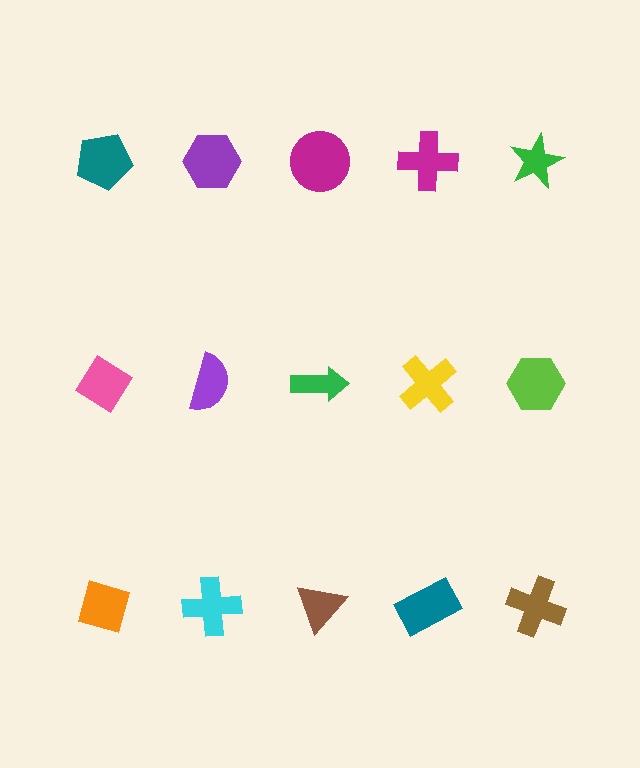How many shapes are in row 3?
5 shapes.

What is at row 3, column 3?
A brown triangle.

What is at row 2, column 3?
A green arrow.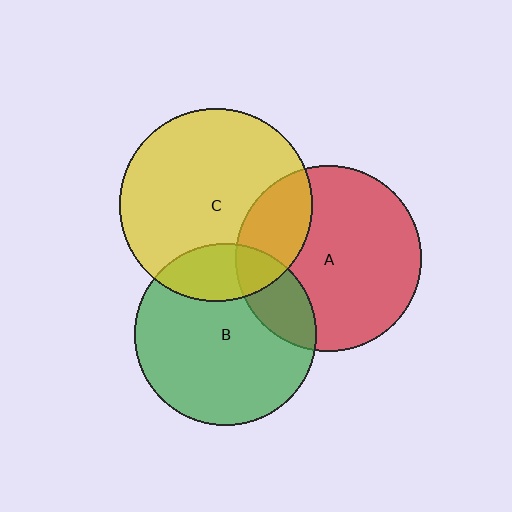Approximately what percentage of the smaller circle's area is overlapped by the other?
Approximately 25%.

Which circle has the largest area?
Circle C (yellow).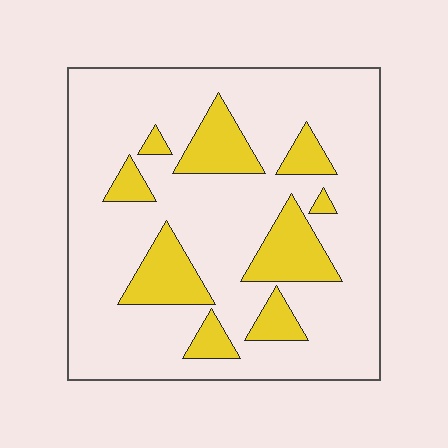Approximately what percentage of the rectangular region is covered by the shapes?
Approximately 20%.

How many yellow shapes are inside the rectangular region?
9.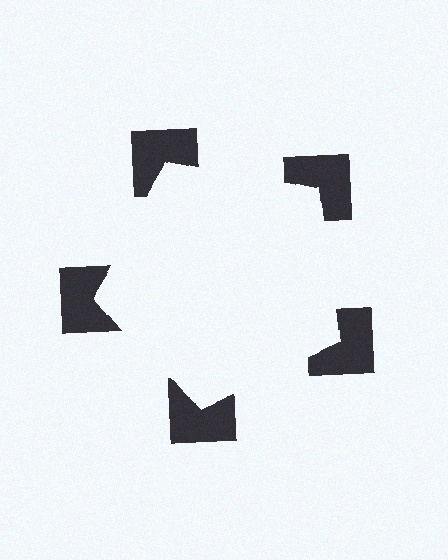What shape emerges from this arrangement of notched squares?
An illusory pentagon — its edges are inferred from the aligned wedge cuts in the notched squares, not physically drawn.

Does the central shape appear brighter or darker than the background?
It typically appears slightly brighter than the background, even though no actual brightness change is drawn.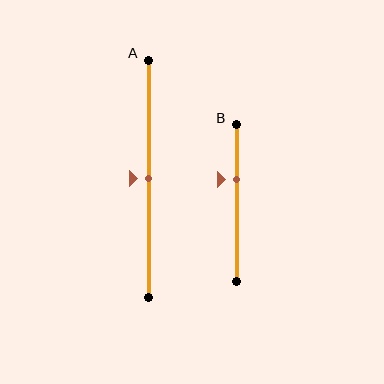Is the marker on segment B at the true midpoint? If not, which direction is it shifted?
No, the marker on segment B is shifted upward by about 15% of the segment length.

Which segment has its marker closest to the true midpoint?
Segment A has its marker closest to the true midpoint.